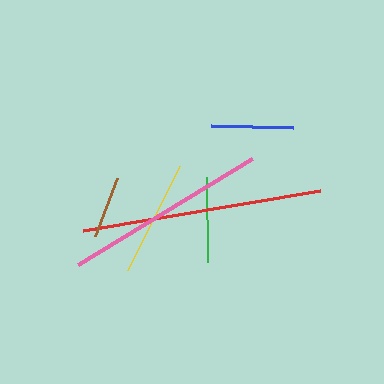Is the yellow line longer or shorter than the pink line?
The pink line is longer than the yellow line.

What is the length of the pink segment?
The pink segment is approximately 204 pixels long.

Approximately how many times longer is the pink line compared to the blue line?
The pink line is approximately 2.5 times the length of the blue line.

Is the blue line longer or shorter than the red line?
The red line is longer than the blue line.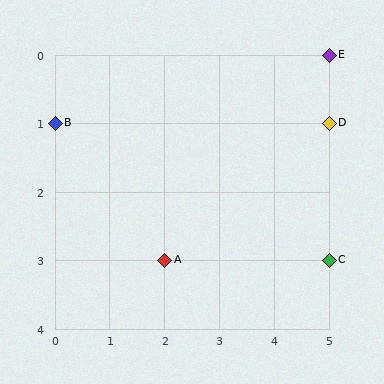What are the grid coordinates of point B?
Point B is at grid coordinates (0, 1).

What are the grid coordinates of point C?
Point C is at grid coordinates (5, 3).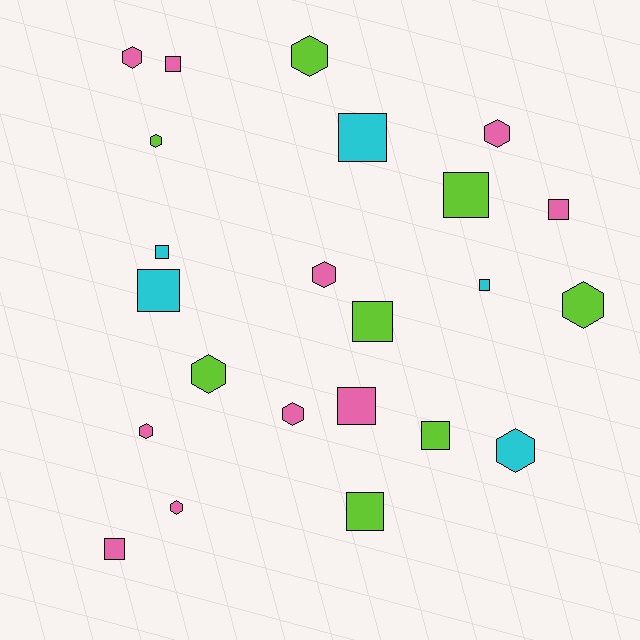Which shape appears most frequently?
Square, with 12 objects.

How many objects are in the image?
There are 23 objects.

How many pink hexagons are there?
There are 6 pink hexagons.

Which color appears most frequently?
Pink, with 10 objects.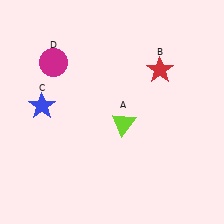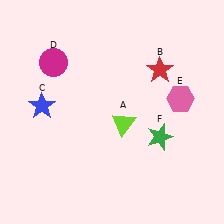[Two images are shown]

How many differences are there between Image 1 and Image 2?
There are 2 differences between the two images.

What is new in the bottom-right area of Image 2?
A green star (F) was added in the bottom-right area of Image 2.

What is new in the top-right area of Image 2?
A pink hexagon (E) was added in the top-right area of Image 2.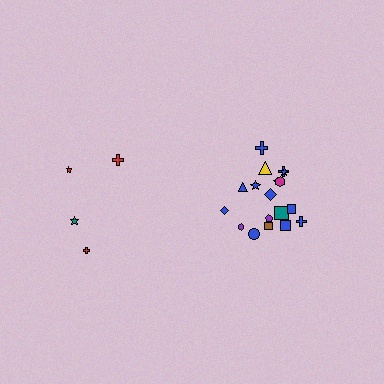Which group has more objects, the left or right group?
The right group.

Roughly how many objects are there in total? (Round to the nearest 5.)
Roughly 20 objects in total.